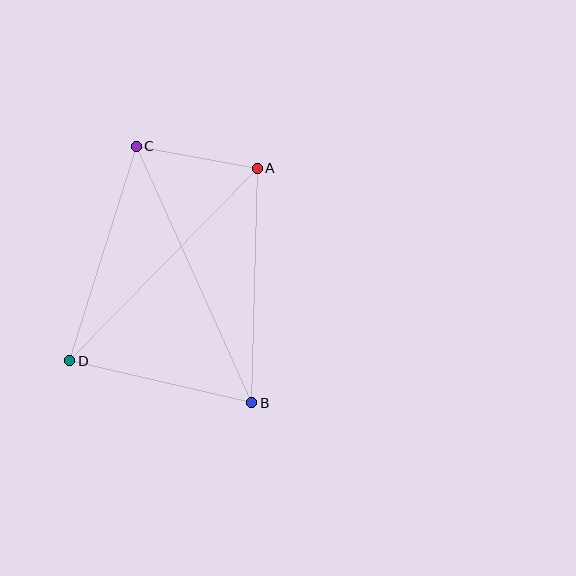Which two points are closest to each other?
Points A and C are closest to each other.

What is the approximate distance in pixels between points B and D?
The distance between B and D is approximately 187 pixels.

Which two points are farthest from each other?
Points B and C are farthest from each other.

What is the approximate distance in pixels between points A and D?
The distance between A and D is approximately 268 pixels.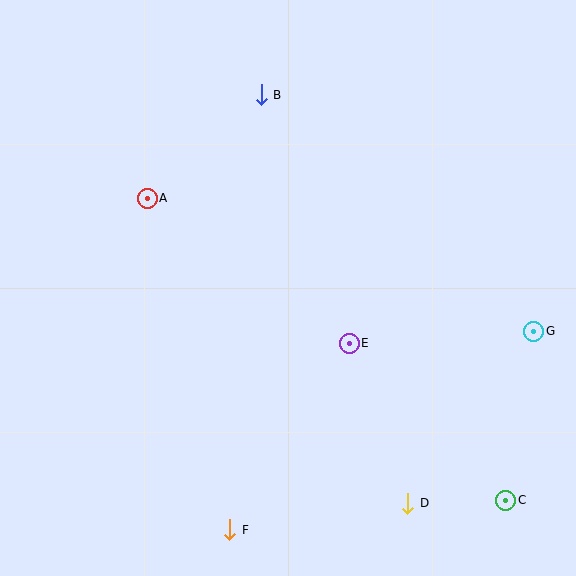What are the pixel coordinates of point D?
Point D is at (408, 503).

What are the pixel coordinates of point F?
Point F is at (230, 530).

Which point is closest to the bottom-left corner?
Point F is closest to the bottom-left corner.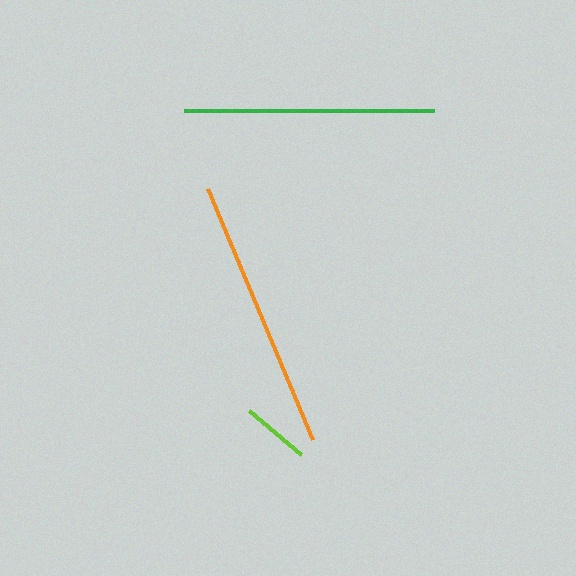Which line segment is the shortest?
The lime line is the shortest at approximately 68 pixels.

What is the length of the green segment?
The green segment is approximately 251 pixels long.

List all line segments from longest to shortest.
From longest to shortest: orange, green, lime.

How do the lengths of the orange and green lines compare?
The orange and green lines are approximately the same length.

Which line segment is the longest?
The orange line is the longest at approximately 272 pixels.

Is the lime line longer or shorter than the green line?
The green line is longer than the lime line.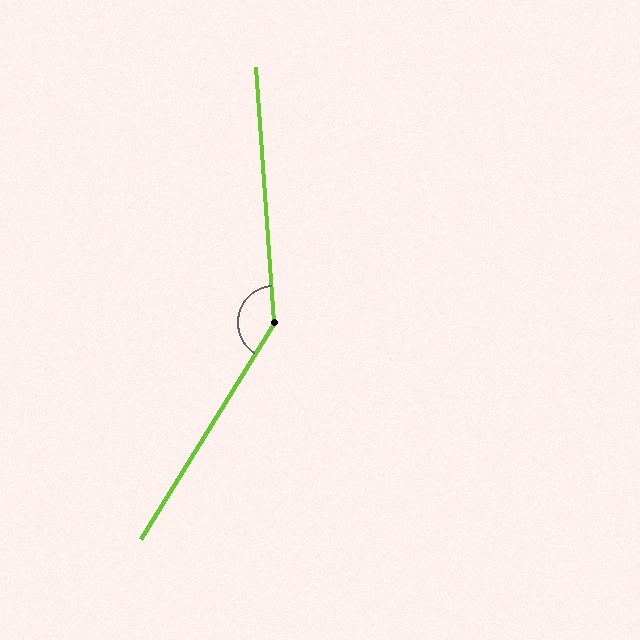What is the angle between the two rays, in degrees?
Approximately 144 degrees.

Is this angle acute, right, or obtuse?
It is obtuse.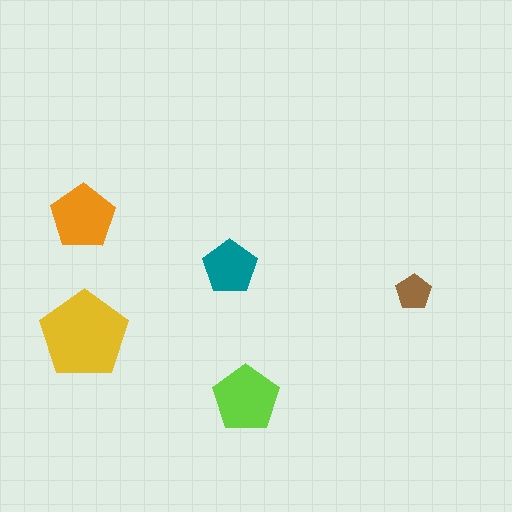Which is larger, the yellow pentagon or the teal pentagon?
The yellow one.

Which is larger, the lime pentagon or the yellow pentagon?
The yellow one.